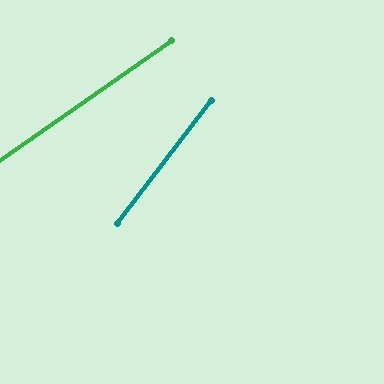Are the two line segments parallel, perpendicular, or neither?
Neither parallel nor perpendicular — they differ by about 18°.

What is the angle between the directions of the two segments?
Approximately 18 degrees.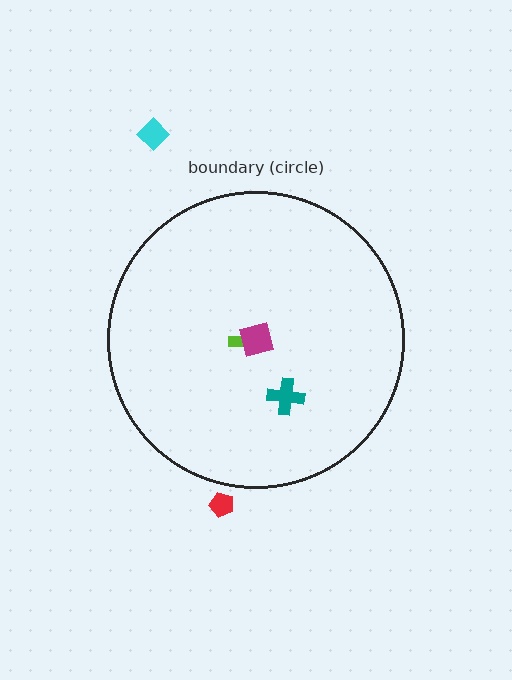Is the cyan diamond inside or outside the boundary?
Outside.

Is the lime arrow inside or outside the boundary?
Inside.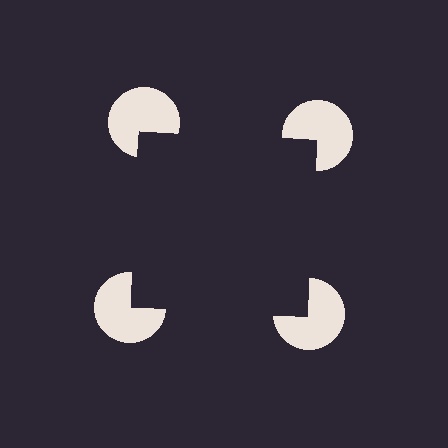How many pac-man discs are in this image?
There are 4 — one at each vertex of the illusory square.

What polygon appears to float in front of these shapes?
An illusory square — its edges are inferred from the aligned wedge cuts in the pac-man discs, not physically drawn.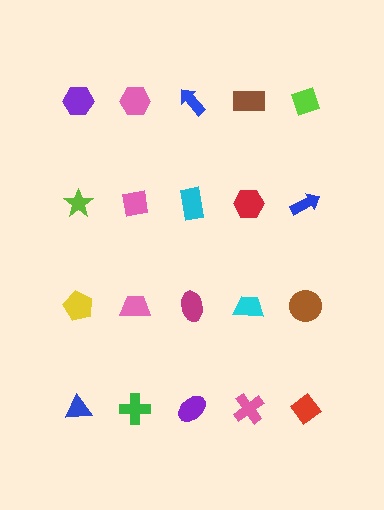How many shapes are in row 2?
5 shapes.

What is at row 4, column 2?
A green cross.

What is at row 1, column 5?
A lime diamond.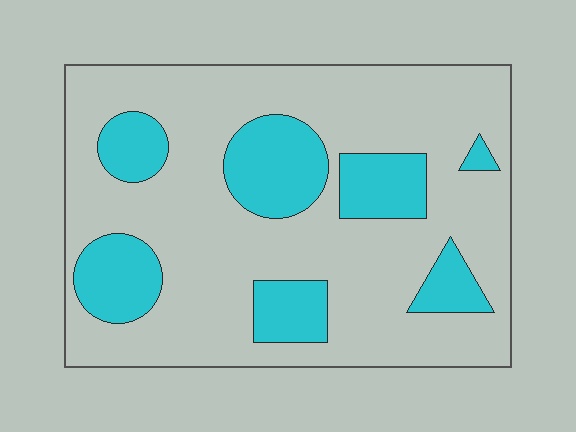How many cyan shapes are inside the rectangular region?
7.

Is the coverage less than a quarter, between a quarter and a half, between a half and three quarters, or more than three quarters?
Less than a quarter.